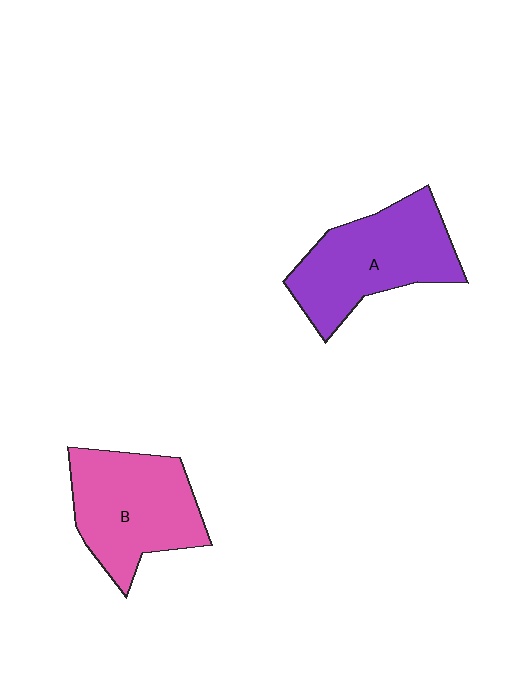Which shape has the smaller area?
Shape B (pink).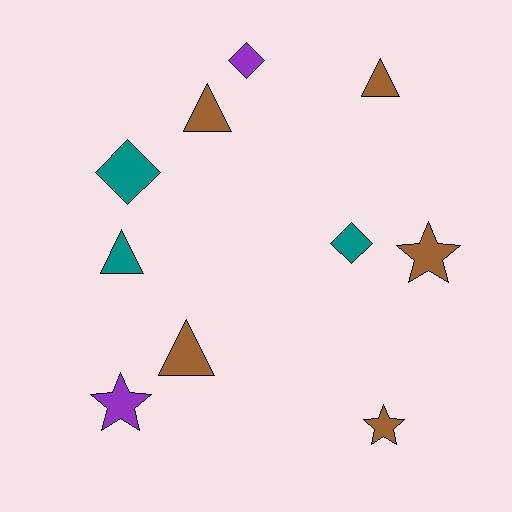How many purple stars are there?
There is 1 purple star.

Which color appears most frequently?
Brown, with 5 objects.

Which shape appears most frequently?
Triangle, with 4 objects.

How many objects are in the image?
There are 10 objects.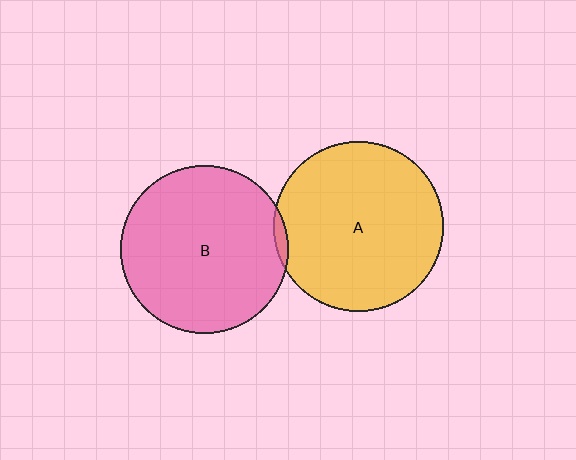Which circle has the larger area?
Circle A (yellow).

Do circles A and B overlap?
Yes.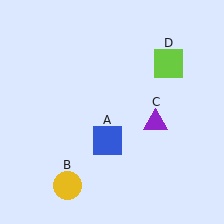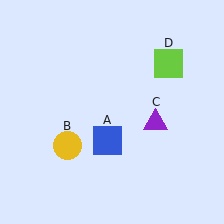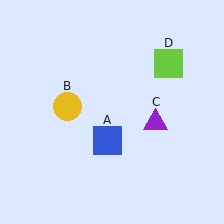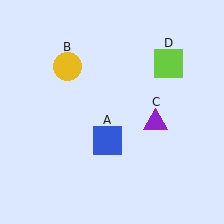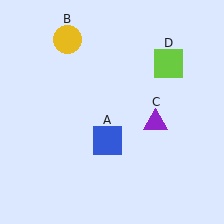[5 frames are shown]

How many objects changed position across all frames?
1 object changed position: yellow circle (object B).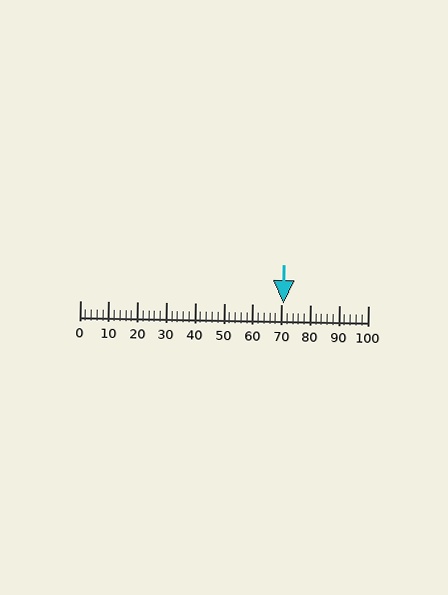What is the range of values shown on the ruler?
The ruler shows values from 0 to 100.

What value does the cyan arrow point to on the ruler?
The cyan arrow points to approximately 71.